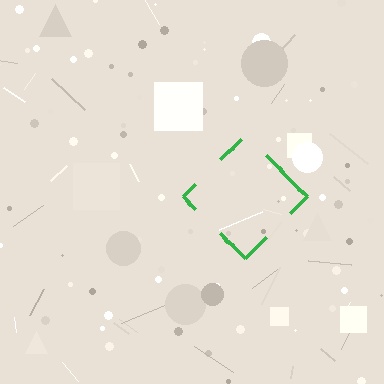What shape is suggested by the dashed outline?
The dashed outline suggests a diamond.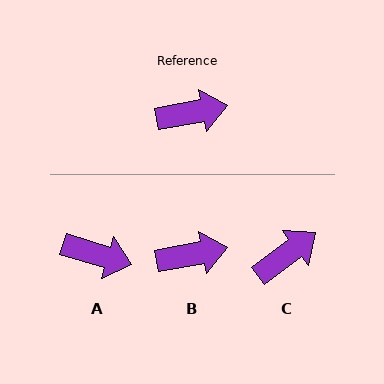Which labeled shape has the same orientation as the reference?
B.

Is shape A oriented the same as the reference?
No, it is off by about 28 degrees.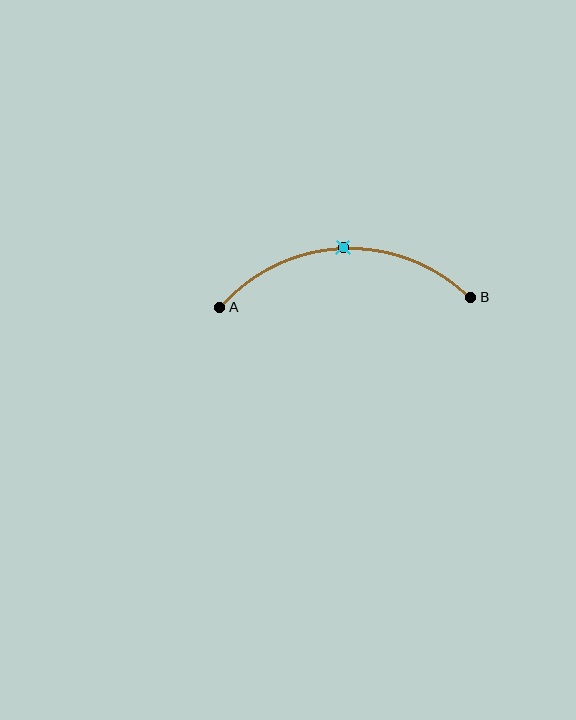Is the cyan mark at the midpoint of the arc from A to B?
Yes. The cyan mark lies on the arc at equal arc-length from both A and B — it is the arc midpoint.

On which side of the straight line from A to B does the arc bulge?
The arc bulges above the straight line connecting A and B.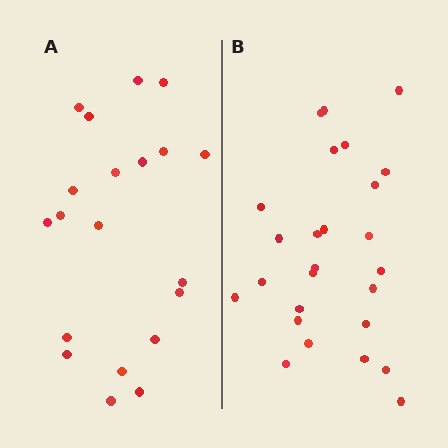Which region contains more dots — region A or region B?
Region B (the right region) has more dots.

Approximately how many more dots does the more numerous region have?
Region B has about 6 more dots than region A.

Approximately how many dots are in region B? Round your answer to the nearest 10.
About 30 dots. (The exact count is 26, which rounds to 30.)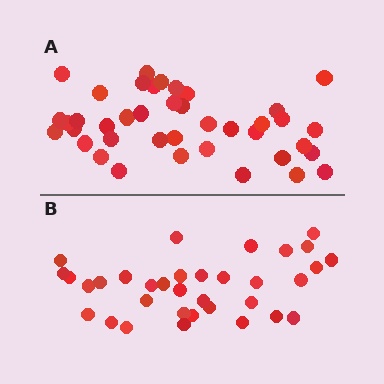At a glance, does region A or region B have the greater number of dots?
Region A (the top region) has more dots.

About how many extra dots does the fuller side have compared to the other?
Region A has about 6 more dots than region B.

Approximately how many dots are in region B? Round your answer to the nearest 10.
About 30 dots. (The exact count is 34, which rounds to 30.)